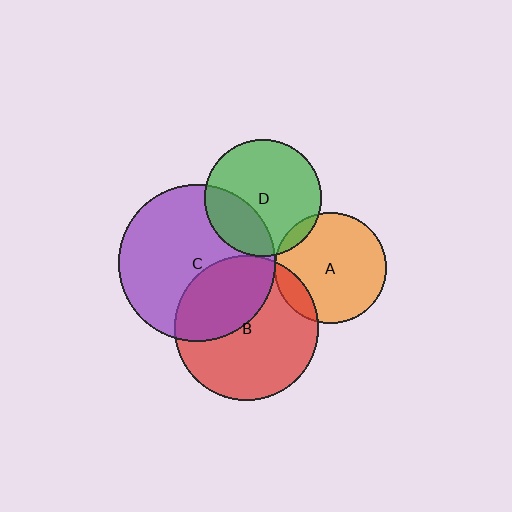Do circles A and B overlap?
Yes.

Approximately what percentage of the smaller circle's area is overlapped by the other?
Approximately 15%.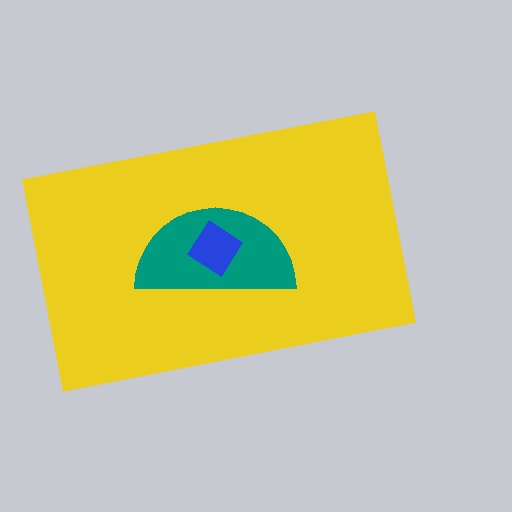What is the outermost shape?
The yellow rectangle.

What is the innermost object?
The blue diamond.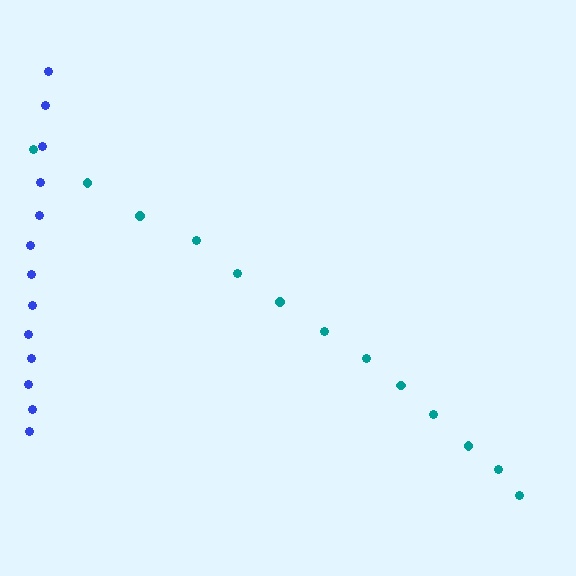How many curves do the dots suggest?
There are 2 distinct paths.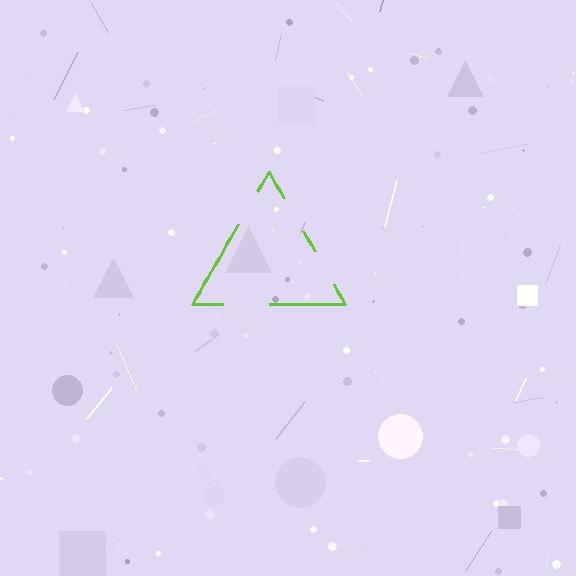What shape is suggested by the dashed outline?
The dashed outline suggests a triangle.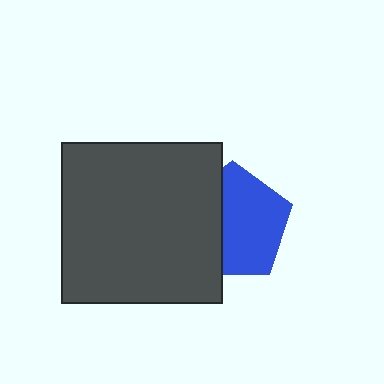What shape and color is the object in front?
The object in front is a dark gray square.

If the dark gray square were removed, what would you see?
You would see the complete blue pentagon.